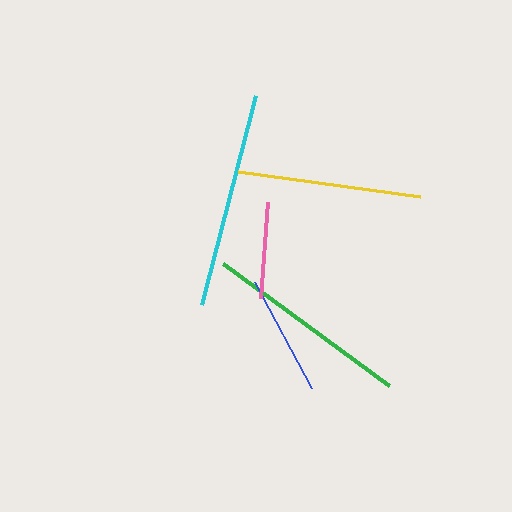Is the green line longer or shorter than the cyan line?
The cyan line is longer than the green line.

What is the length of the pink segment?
The pink segment is approximately 96 pixels long.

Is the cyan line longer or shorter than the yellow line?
The cyan line is longer than the yellow line.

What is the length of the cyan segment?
The cyan segment is approximately 216 pixels long.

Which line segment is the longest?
The cyan line is the longest at approximately 216 pixels.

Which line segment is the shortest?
The pink line is the shortest at approximately 96 pixels.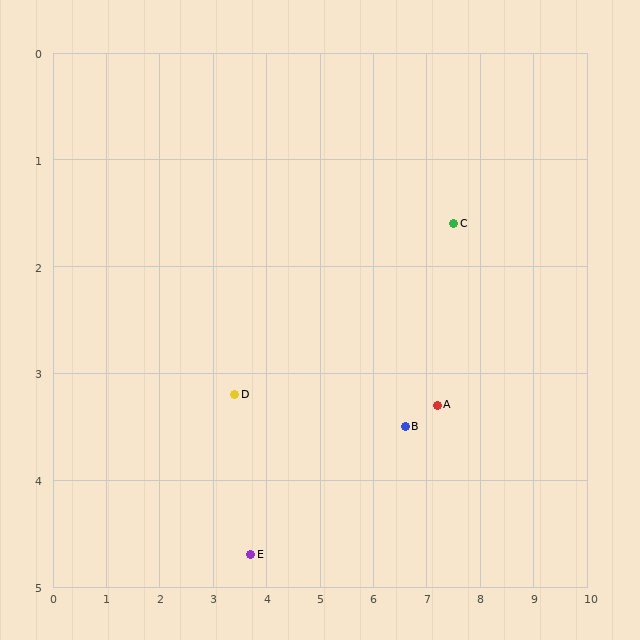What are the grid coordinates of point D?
Point D is at approximately (3.4, 3.2).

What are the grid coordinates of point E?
Point E is at approximately (3.7, 4.7).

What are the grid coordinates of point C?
Point C is at approximately (7.5, 1.6).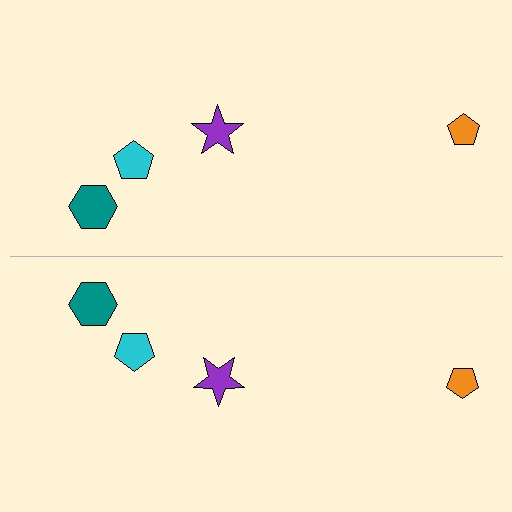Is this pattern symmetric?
Yes, this pattern has bilateral (reflection) symmetry.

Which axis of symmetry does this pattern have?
The pattern has a horizontal axis of symmetry running through the center of the image.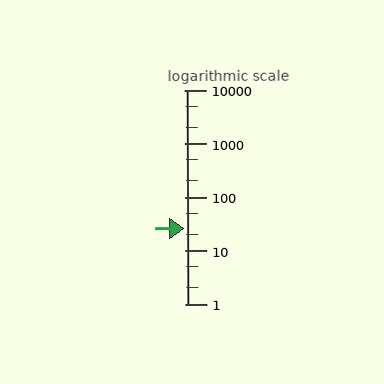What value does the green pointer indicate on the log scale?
The pointer indicates approximately 26.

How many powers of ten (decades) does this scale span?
The scale spans 4 decades, from 1 to 10000.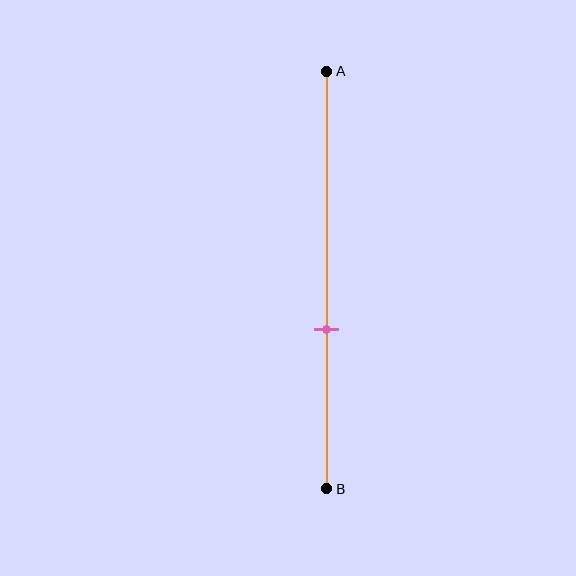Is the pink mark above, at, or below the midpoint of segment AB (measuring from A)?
The pink mark is below the midpoint of segment AB.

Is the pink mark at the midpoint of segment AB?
No, the mark is at about 60% from A, not at the 50% midpoint.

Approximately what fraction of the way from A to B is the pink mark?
The pink mark is approximately 60% of the way from A to B.